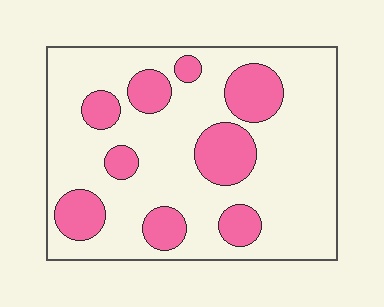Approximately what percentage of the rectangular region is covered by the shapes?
Approximately 25%.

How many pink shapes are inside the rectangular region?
9.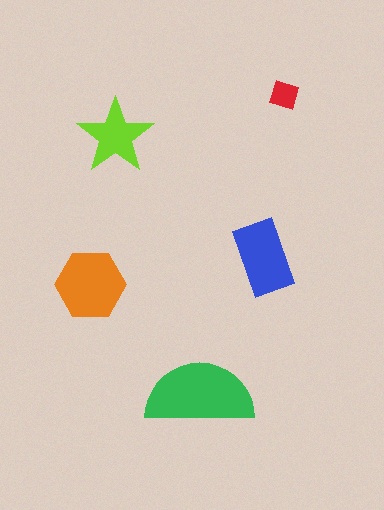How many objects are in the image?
There are 5 objects in the image.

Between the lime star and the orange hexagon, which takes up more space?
The orange hexagon.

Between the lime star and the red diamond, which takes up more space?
The lime star.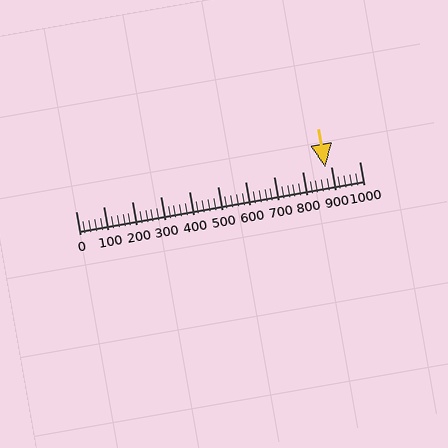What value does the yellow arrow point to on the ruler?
The yellow arrow points to approximately 880.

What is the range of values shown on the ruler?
The ruler shows values from 0 to 1000.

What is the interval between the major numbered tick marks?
The major tick marks are spaced 100 units apart.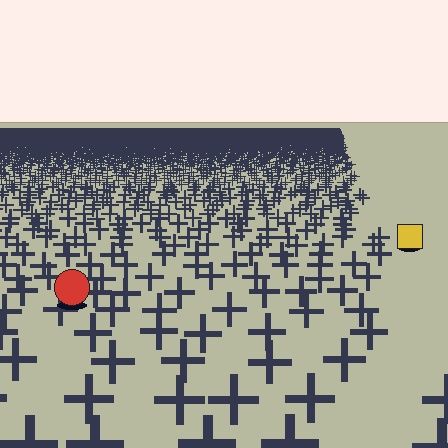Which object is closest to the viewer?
The red circle is closest. The texture marks near it are larger and more spread out.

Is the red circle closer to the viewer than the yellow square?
Yes. The red circle is closer — you can tell from the texture gradient: the ground texture is coarser near it.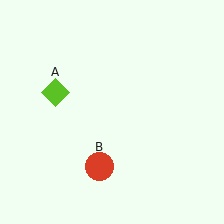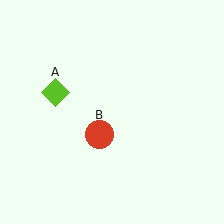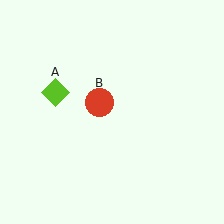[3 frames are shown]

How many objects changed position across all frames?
1 object changed position: red circle (object B).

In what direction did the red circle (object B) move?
The red circle (object B) moved up.